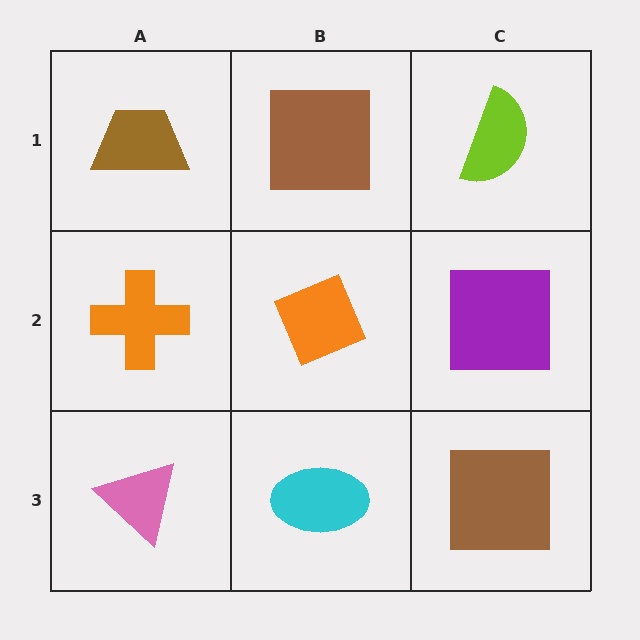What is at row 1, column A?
A brown trapezoid.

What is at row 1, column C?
A lime semicircle.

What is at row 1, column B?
A brown square.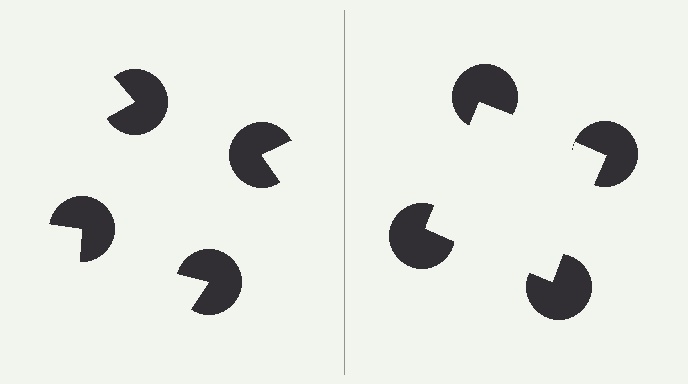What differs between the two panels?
The pac-man discs are positioned identically on both sides; only the wedge orientations differ. On the right they align to a square; on the left they are misaligned.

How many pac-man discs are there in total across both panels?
8 — 4 on each side.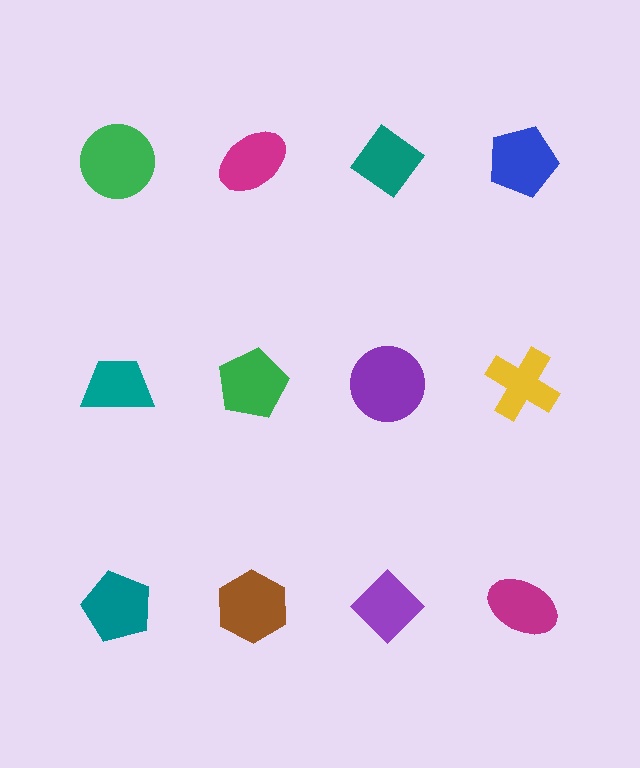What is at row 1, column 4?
A blue pentagon.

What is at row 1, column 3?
A teal diamond.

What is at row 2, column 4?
A yellow cross.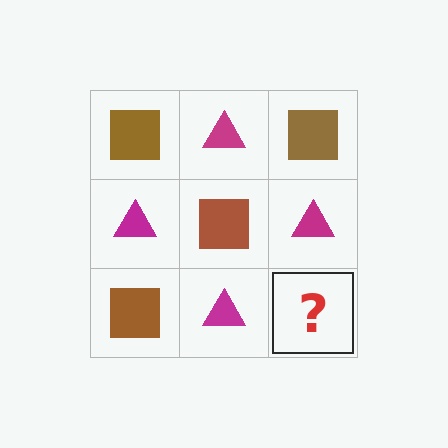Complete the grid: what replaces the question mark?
The question mark should be replaced with a brown square.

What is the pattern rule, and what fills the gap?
The rule is that it alternates brown square and magenta triangle in a checkerboard pattern. The gap should be filled with a brown square.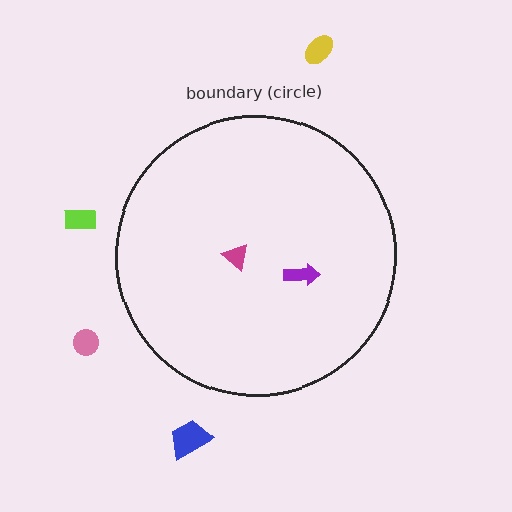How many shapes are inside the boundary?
2 inside, 4 outside.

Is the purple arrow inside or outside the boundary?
Inside.